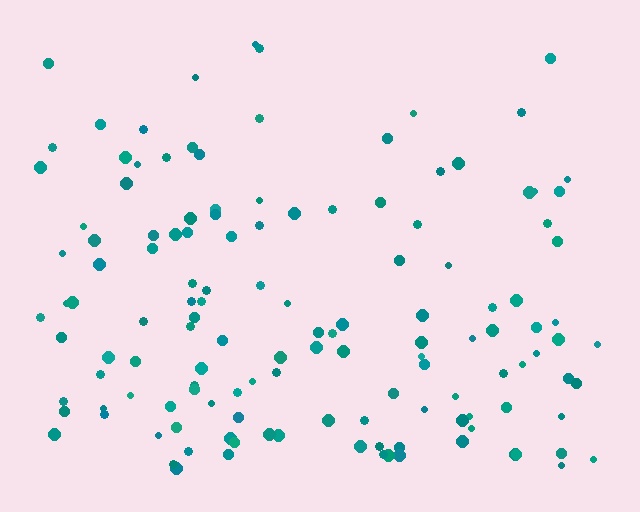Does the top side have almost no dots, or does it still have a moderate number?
Still a moderate number, just noticeably fewer than the bottom.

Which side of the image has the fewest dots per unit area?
The top.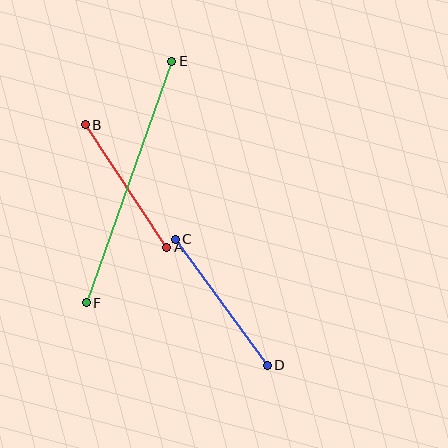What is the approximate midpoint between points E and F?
The midpoint is at approximately (129, 182) pixels.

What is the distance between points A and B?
The distance is approximately 147 pixels.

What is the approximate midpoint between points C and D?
The midpoint is at approximately (221, 302) pixels.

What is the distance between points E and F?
The distance is approximately 256 pixels.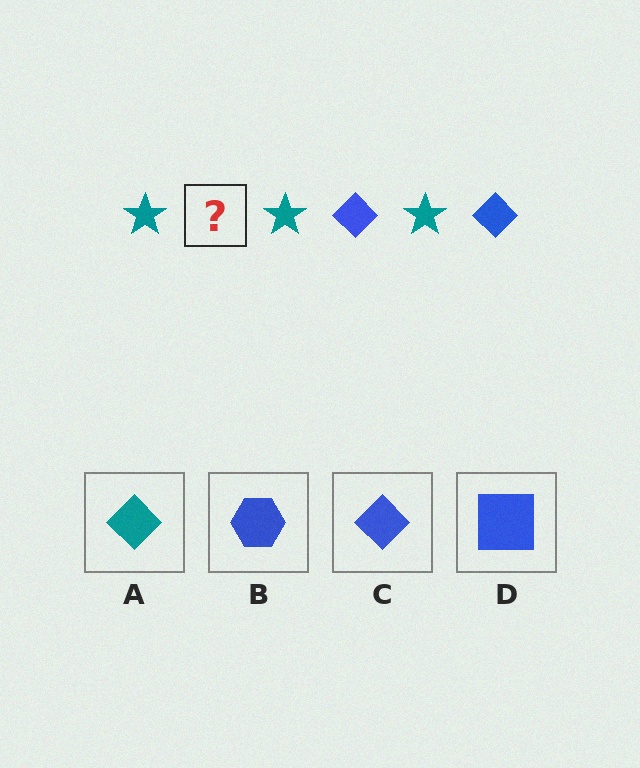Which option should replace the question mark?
Option C.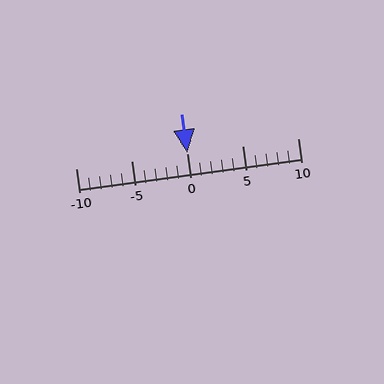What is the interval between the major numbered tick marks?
The major tick marks are spaced 5 units apart.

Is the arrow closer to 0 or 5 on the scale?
The arrow is closer to 0.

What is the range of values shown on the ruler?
The ruler shows values from -10 to 10.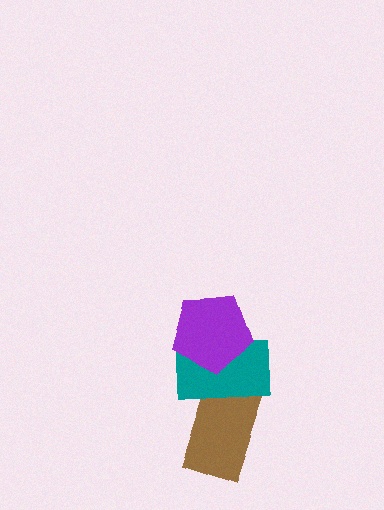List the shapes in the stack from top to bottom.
From top to bottom: the purple pentagon, the teal rectangle, the brown rectangle.